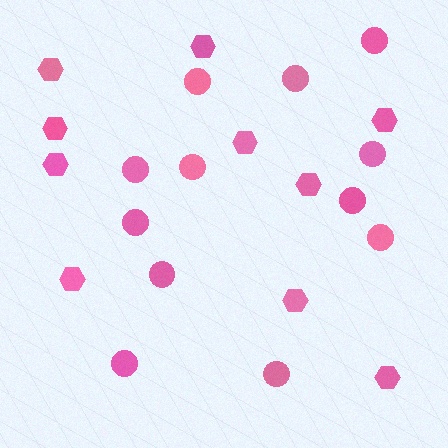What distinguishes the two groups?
There are 2 groups: one group of circles (12) and one group of hexagons (10).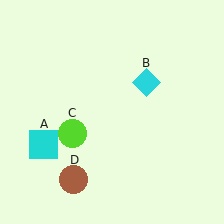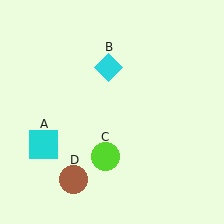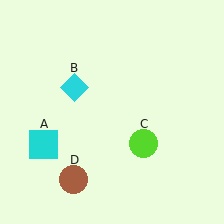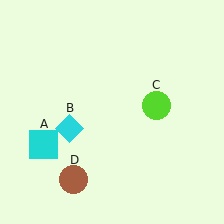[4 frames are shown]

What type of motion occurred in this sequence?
The cyan diamond (object B), lime circle (object C) rotated counterclockwise around the center of the scene.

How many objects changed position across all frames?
2 objects changed position: cyan diamond (object B), lime circle (object C).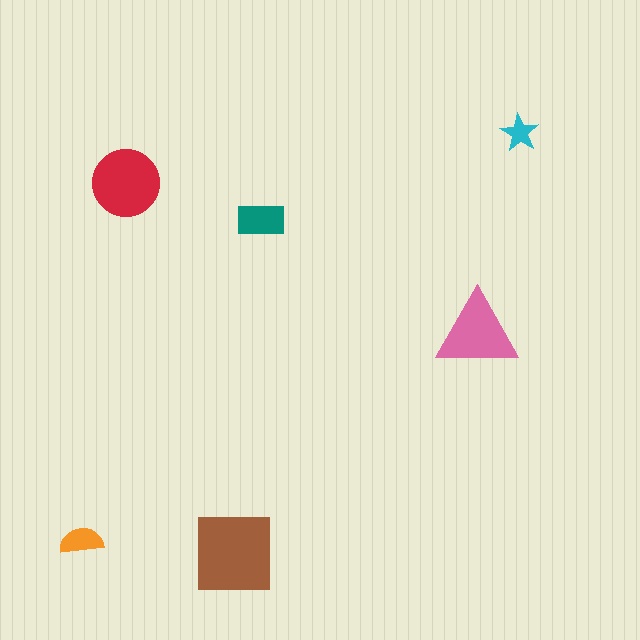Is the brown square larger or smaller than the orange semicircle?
Larger.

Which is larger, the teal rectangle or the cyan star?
The teal rectangle.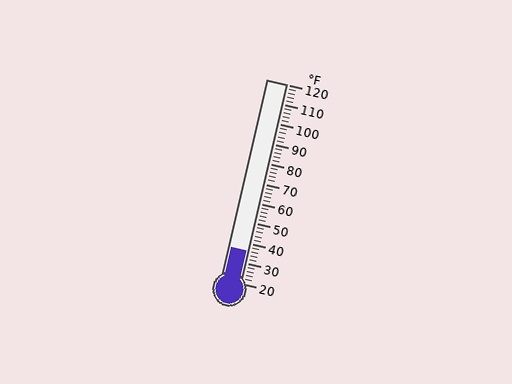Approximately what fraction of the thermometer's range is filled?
The thermometer is filled to approximately 15% of its range.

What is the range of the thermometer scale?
The thermometer scale ranges from 20°F to 120°F.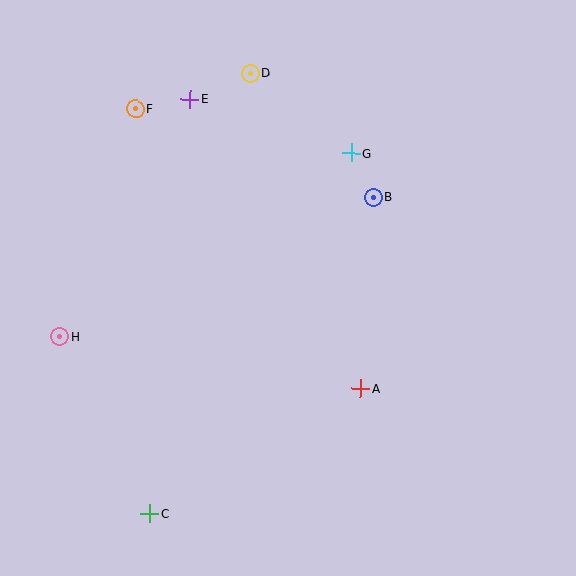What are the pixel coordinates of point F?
Point F is at (135, 109).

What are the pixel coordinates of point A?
Point A is at (360, 388).